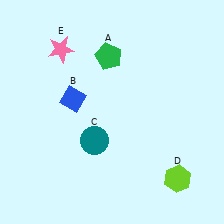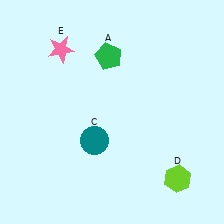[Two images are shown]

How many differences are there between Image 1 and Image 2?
There is 1 difference between the two images.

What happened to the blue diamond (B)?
The blue diamond (B) was removed in Image 2. It was in the top-left area of Image 1.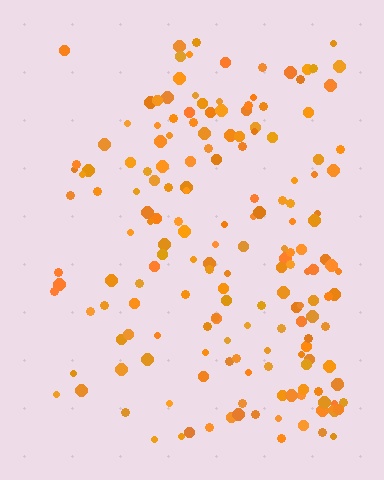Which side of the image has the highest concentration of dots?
The right.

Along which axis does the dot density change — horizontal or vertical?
Horizontal.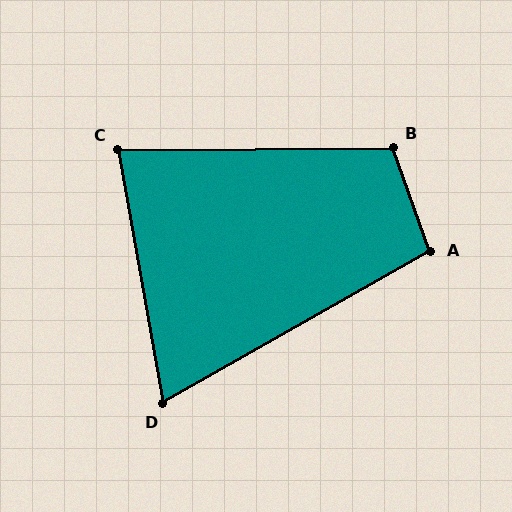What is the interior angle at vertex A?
Approximately 100 degrees (obtuse).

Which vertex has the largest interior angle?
B, at approximately 109 degrees.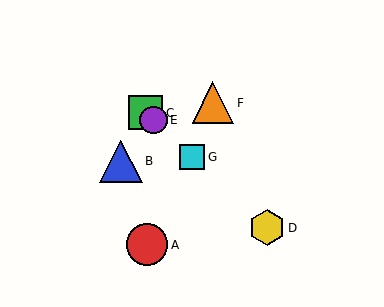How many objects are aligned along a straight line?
4 objects (C, D, E, G) are aligned along a straight line.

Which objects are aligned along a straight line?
Objects C, D, E, G are aligned along a straight line.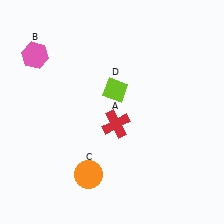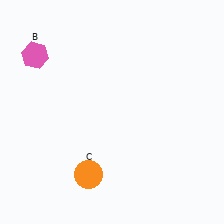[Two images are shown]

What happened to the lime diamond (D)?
The lime diamond (D) was removed in Image 2. It was in the top-right area of Image 1.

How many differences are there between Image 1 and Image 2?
There are 2 differences between the two images.